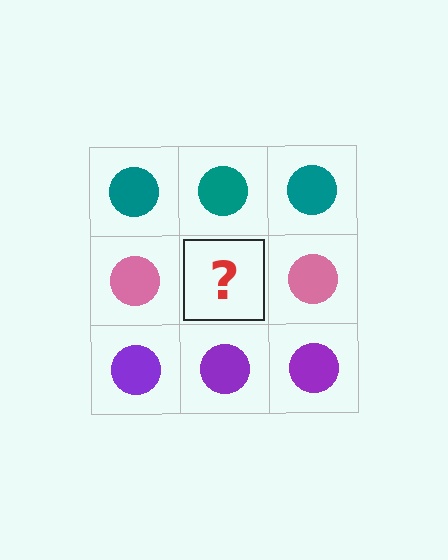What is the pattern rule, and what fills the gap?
The rule is that each row has a consistent color. The gap should be filled with a pink circle.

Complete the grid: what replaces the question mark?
The question mark should be replaced with a pink circle.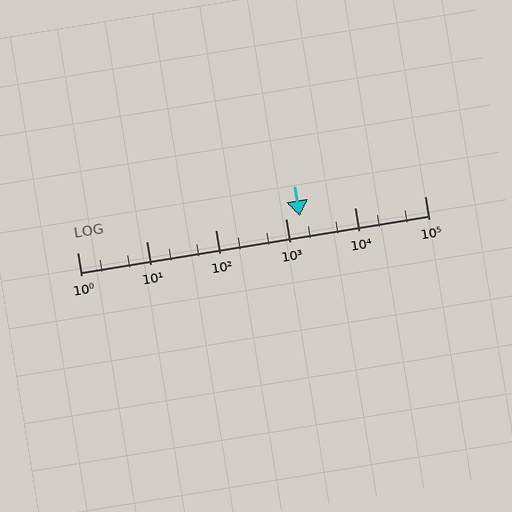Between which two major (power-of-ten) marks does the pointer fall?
The pointer is between 1000 and 10000.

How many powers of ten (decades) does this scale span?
The scale spans 5 decades, from 1 to 100000.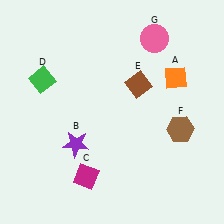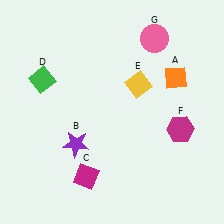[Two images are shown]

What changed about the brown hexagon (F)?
In Image 1, F is brown. In Image 2, it changed to magenta.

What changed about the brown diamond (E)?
In Image 1, E is brown. In Image 2, it changed to yellow.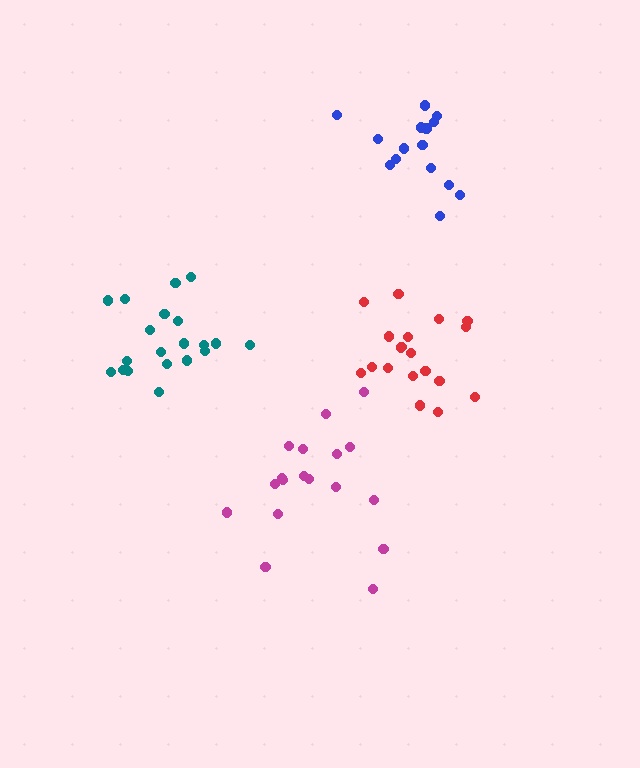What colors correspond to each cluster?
The clusters are colored: teal, blue, magenta, red.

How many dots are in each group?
Group 1: 20 dots, Group 2: 15 dots, Group 3: 18 dots, Group 4: 19 dots (72 total).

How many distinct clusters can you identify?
There are 4 distinct clusters.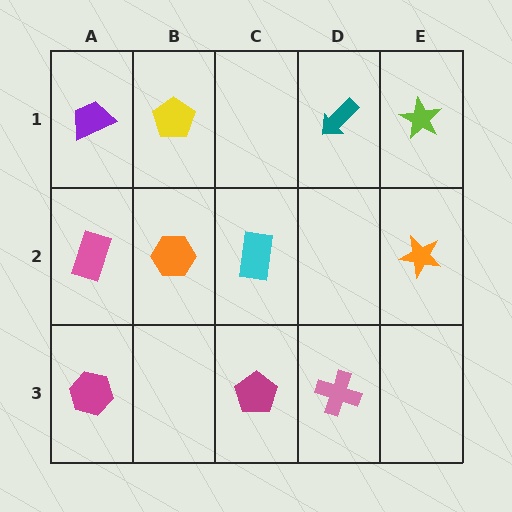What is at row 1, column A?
A purple trapezoid.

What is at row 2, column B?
An orange hexagon.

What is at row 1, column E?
A lime star.